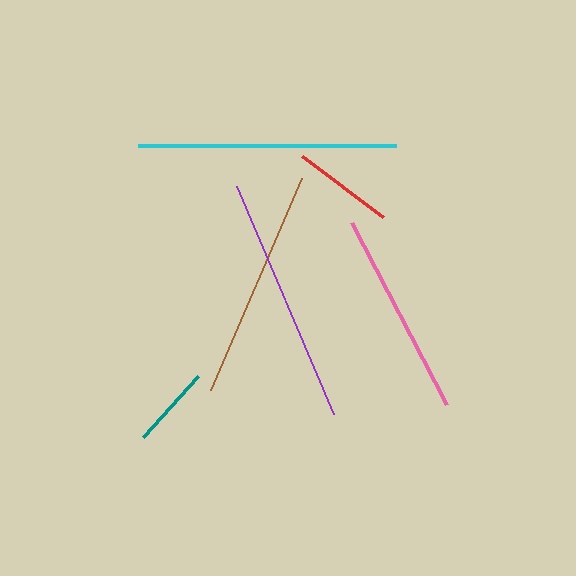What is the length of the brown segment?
The brown segment is approximately 230 pixels long.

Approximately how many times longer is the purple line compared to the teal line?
The purple line is approximately 3.0 times the length of the teal line.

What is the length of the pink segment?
The pink segment is approximately 206 pixels long.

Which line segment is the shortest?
The teal line is the shortest at approximately 83 pixels.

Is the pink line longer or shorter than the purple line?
The purple line is longer than the pink line.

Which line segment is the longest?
The cyan line is the longest at approximately 258 pixels.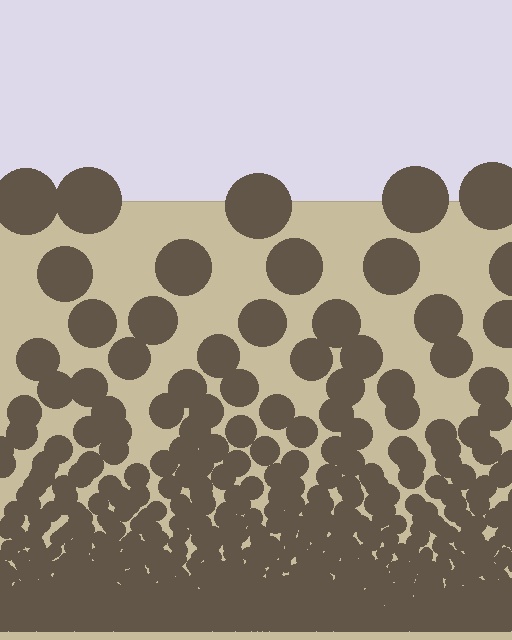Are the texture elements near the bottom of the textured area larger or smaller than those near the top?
Smaller. The gradient is inverted — elements near the bottom are smaller and denser.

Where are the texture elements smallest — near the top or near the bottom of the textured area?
Near the bottom.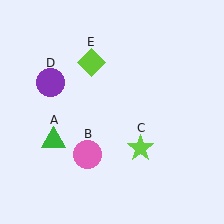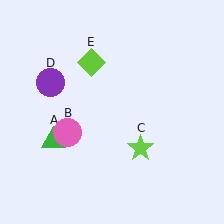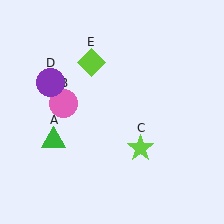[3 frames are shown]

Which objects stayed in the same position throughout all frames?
Green triangle (object A) and lime star (object C) and purple circle (object D) and lime diamond (object E) remained stationary.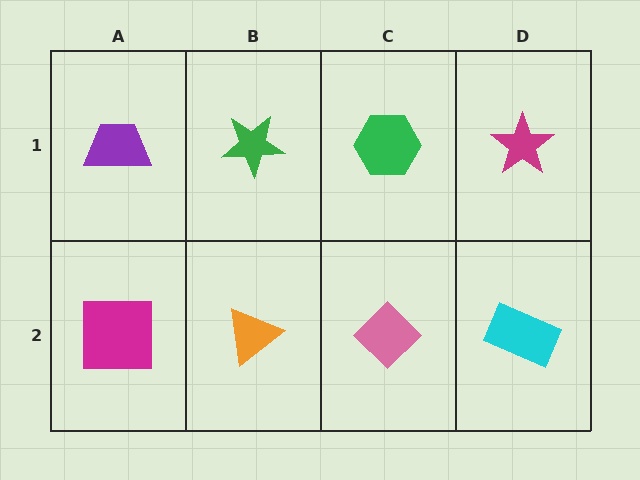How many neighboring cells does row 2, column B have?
3.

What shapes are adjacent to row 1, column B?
An orange triangle (row 2, column B), a purple trapezoid (row 1, column A), a green hexagon (row 1, column C).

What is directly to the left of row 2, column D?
A pink diamond.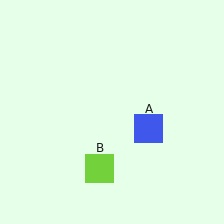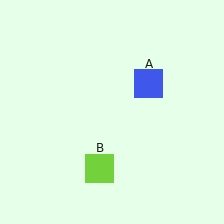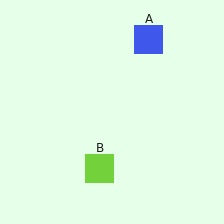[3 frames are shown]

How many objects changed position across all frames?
1 object changed position: blue square (object A).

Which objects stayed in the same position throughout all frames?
Lime square (object B) remained stationary.